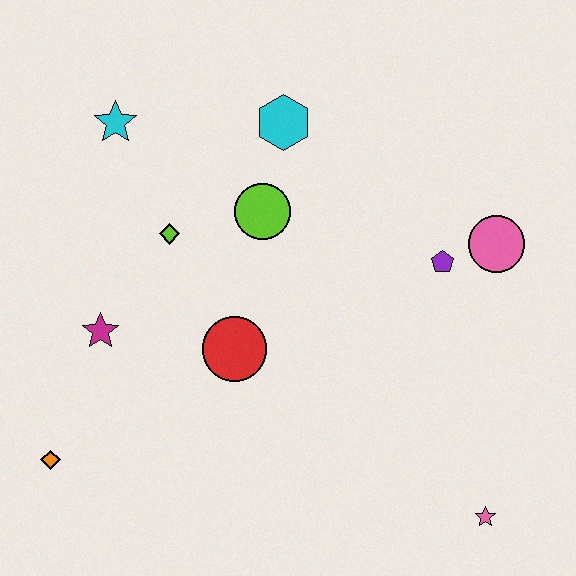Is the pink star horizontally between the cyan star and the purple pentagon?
No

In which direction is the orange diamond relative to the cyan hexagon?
The orange diamond is below the cyan hexagon.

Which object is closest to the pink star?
The purple pentagon is closest to the pink star.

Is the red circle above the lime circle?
No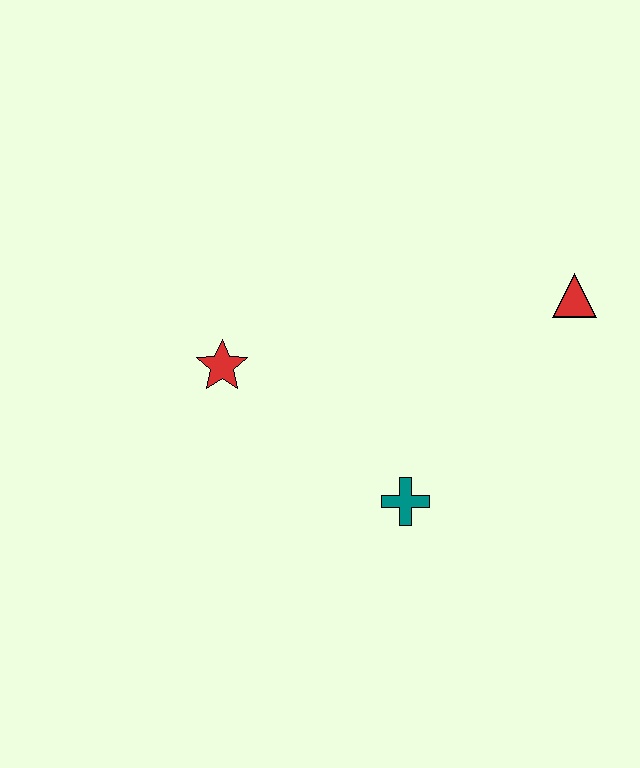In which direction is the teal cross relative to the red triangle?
The teal cross is below the red triangle.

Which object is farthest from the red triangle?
The red star is farthest from the red triangle.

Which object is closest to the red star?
The teal cross is closest to the red star.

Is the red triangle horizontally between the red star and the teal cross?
No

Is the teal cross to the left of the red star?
No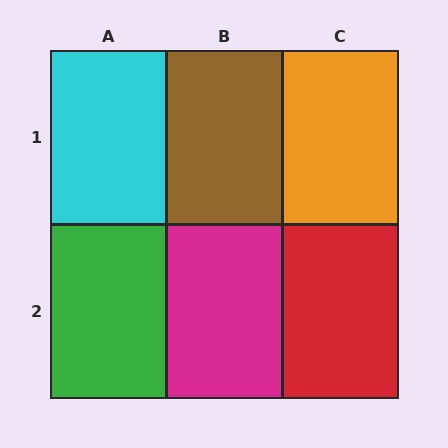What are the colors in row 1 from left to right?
Cyan, brown, orange.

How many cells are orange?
1 cell is orange.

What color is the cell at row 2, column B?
Magenta.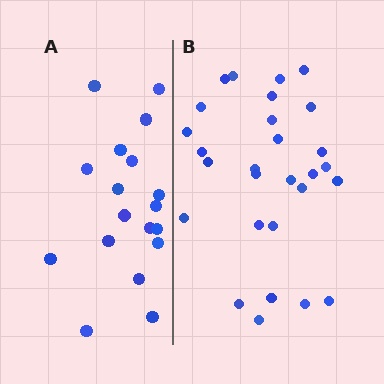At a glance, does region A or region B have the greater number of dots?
Region B (the right region) has more dots.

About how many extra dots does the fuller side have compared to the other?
Region B has roughly 10 or so more dots than region A.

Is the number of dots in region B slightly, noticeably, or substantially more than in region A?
Region B has substantially more. The ratio is roughly 1.6 to 1.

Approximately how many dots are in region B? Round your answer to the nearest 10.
About 30 dots. (The exact count is 28, which rounds to 30.)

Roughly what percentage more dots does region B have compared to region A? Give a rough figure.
About 55% more.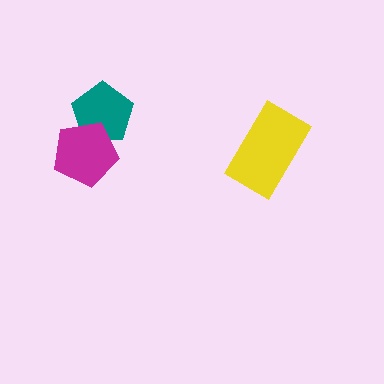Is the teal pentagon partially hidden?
Yes, it is partially covered by another shape.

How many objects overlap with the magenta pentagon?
1 object overlaps with the magenta pentagon.